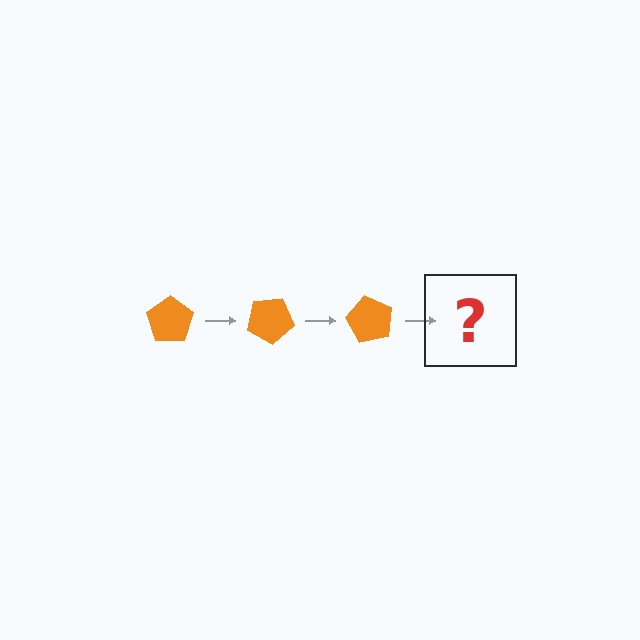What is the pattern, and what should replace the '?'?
The pattern is that the pentagon rotates 30 degrees each step. The '?' should be an orange pentagon rotated 90 degrees.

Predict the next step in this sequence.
The next step is an orange pentagon rotated 90 degrees.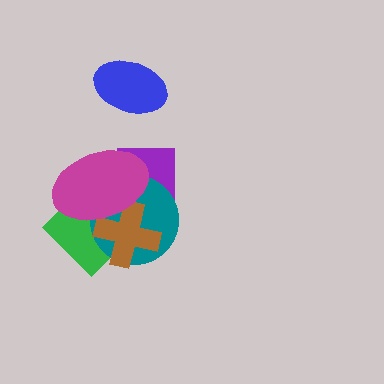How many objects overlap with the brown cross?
3 objects overlap with the brown cross.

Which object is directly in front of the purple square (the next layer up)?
The teal circle is directly in front of the purple square.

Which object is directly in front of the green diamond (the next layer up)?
The teal circle is directly in front of the green diamond.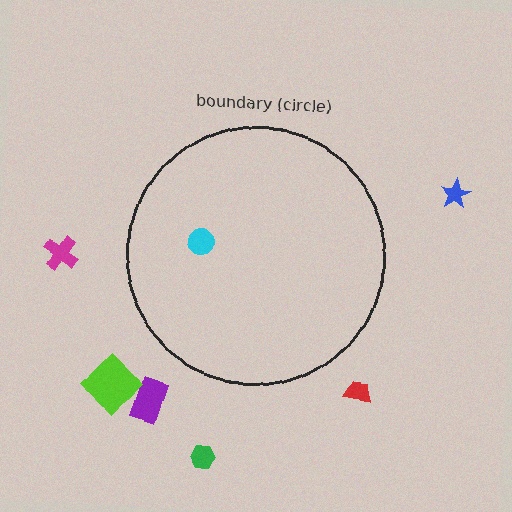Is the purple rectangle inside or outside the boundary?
Outside.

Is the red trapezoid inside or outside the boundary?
Outside.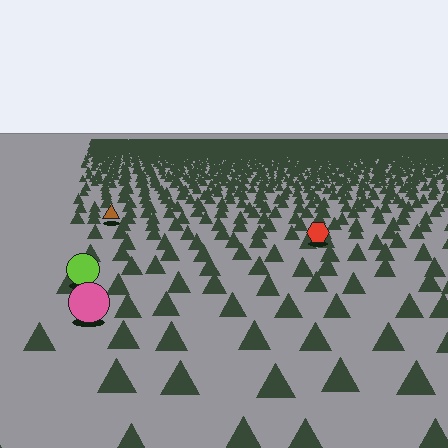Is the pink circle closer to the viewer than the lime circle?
Yes. The pink circle is closer — you can tell from the texture gradient: the ground texture is coarser near it.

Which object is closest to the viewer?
The pink circle is closest. The texture marks near it are larger and more spread out.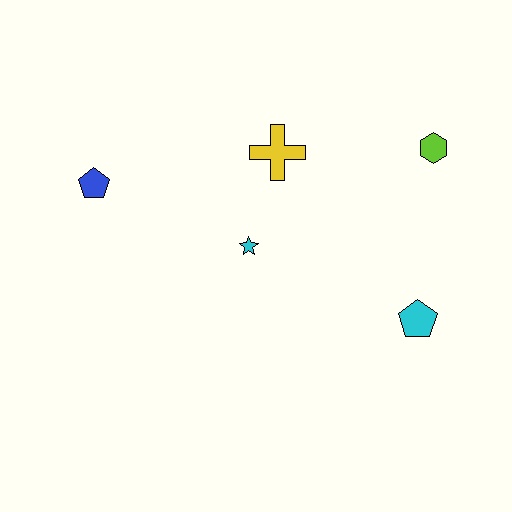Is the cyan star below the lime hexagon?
Yes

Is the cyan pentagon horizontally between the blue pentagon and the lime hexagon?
Yes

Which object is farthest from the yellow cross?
The cyan pentagon is farthest from the yellow cross.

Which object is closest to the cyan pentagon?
The lime hexagon is closest to the cyan pentagon.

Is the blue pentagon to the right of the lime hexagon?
No